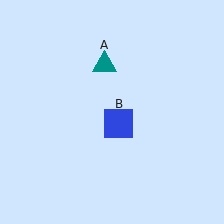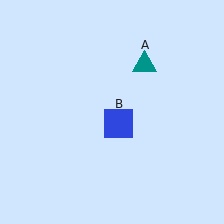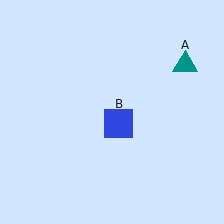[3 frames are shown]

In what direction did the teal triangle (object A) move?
The teal triangle (object A) moved right.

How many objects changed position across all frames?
1 object changed position: teal triangle (object A).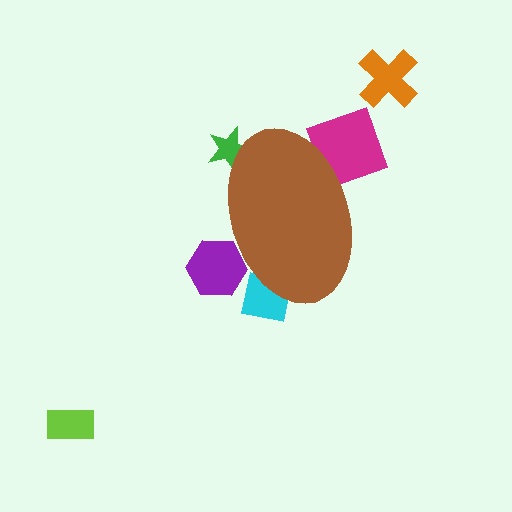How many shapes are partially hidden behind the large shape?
4 shapes are partially hidden.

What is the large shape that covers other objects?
A brown ellipse.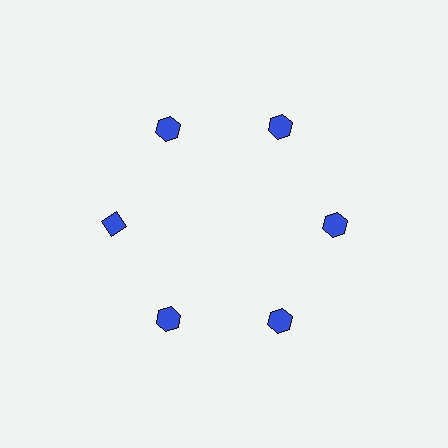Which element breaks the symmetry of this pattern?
The blue diamond at roughly the 9 o'clock position breaks the symmetry. All other shapes are blue hexagons.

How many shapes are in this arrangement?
There are 6 shapes arranged in a ring pattern.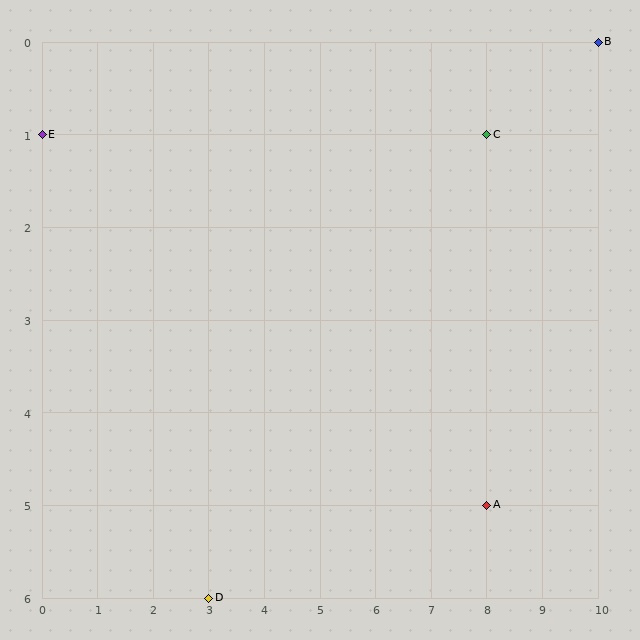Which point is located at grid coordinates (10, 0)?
Point B is at (10, 0).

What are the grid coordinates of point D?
Point D is at grid coordinates (3, 6).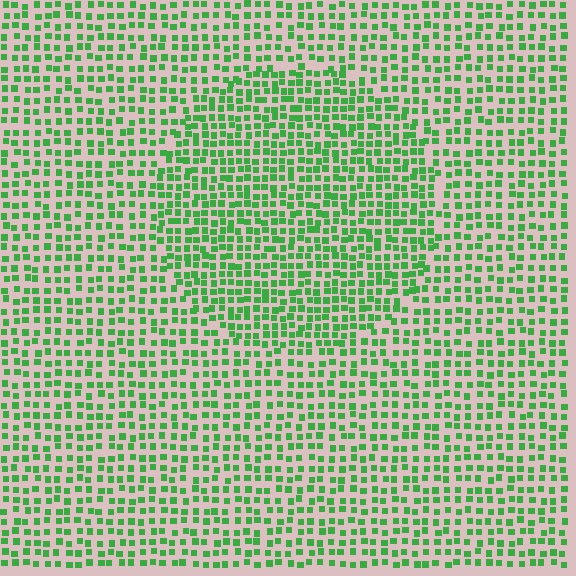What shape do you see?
I see a circle.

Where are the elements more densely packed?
The elements are more densely packed inside the circle boundary.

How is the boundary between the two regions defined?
The boundary is defined by a change in element density (approximately 1.5x ratio). All elements are the same color, size, and shape.